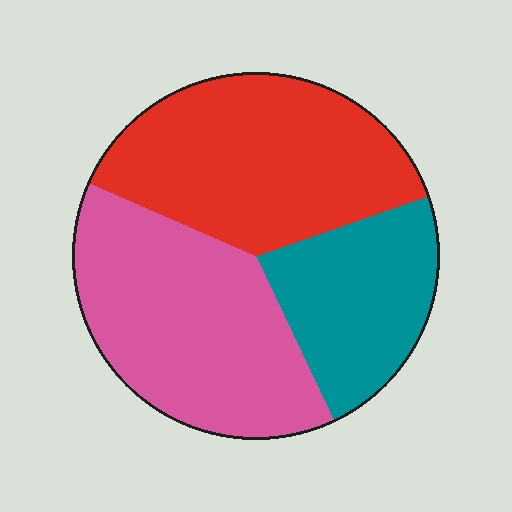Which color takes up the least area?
Teal, at roughly 25%.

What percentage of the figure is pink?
Pink takes up between a third and a half of the figure.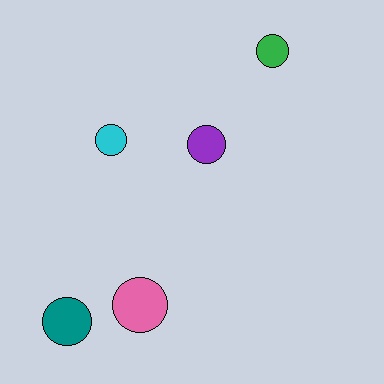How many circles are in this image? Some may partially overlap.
There are 5 circles.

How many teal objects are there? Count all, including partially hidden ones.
There is 1 teal object.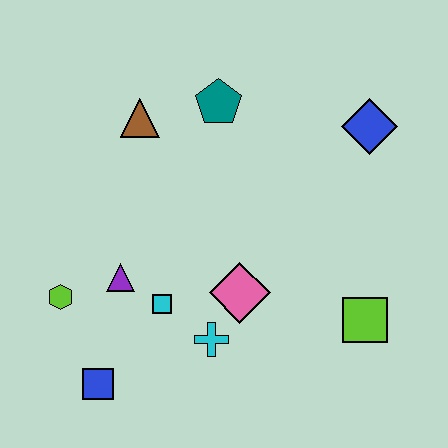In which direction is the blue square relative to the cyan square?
The blue square is below the cyan square.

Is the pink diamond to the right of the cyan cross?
Yes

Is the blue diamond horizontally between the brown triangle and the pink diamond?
No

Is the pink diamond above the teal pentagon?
No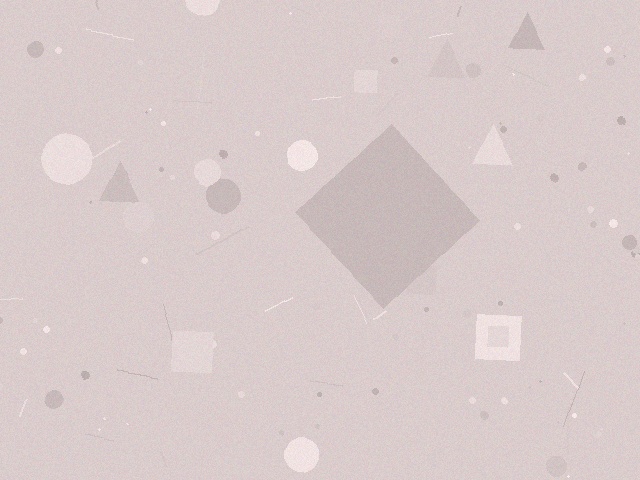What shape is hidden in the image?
A diamond is hidden in the image.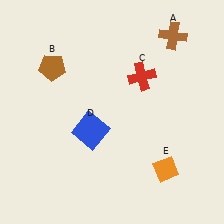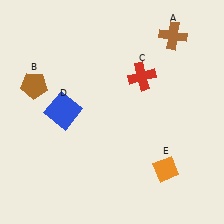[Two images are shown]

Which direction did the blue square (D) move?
The blue square (D) moved left.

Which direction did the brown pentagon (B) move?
The brown pentagon (B) moved left.